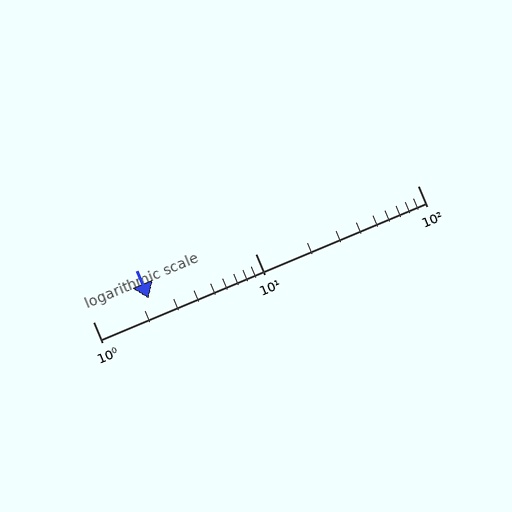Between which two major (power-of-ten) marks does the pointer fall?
The pointer is between 1 and 10.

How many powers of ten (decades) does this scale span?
The scale spans 2 decades, from 1 to 100.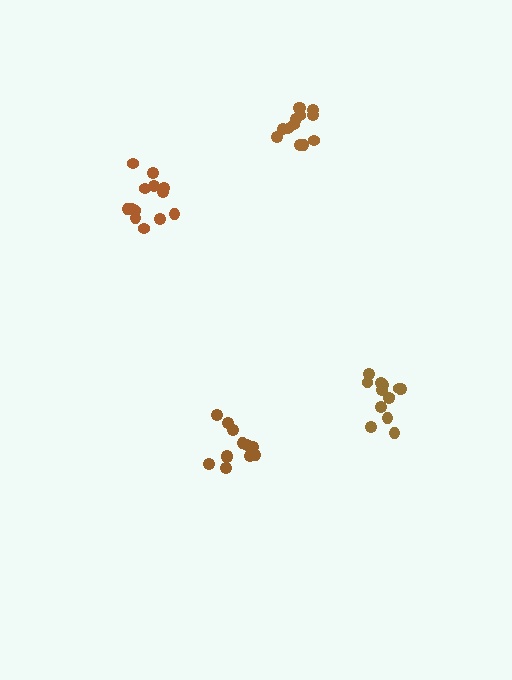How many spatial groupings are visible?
There are 4 spatial groupings.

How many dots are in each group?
Group 1: 12 dots, Group 2: 13 dots, Group 3: 14 dots, Group 4: 13 dots (52 total).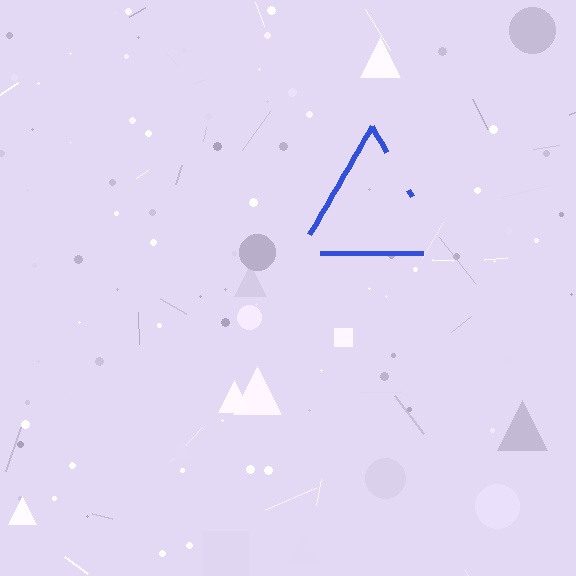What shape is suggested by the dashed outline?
The dashed outline suggests a triangle.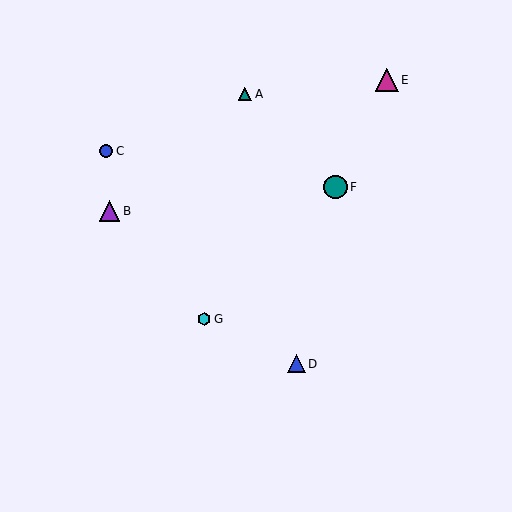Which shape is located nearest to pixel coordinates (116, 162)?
The blue circle (labeled C) at (106, 151) is nearest to that location.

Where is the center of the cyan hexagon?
The center of the cyan hexagon is at (204, 319).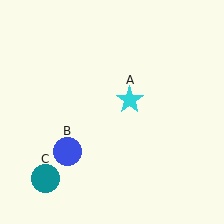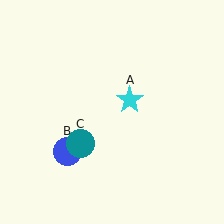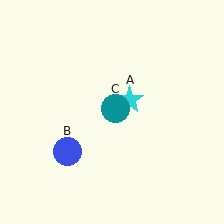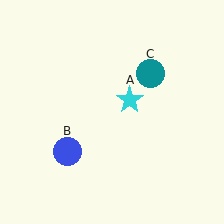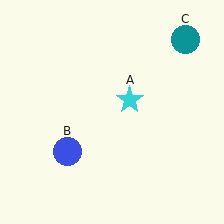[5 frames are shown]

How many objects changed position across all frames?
1 object changed position: teal circle (object C).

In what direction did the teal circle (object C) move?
The teal circle (object C) moved up and to the right.